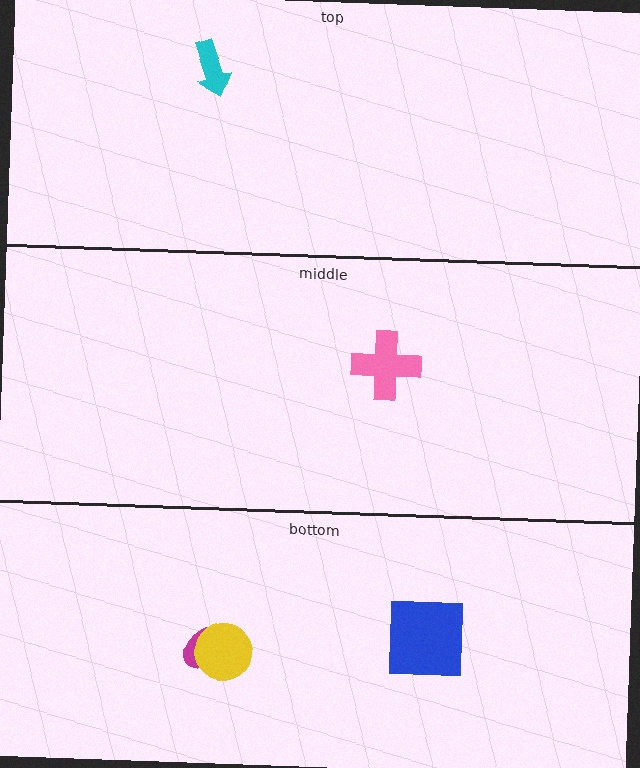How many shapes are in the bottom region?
3.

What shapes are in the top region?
The cyan arrow.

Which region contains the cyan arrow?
The top region.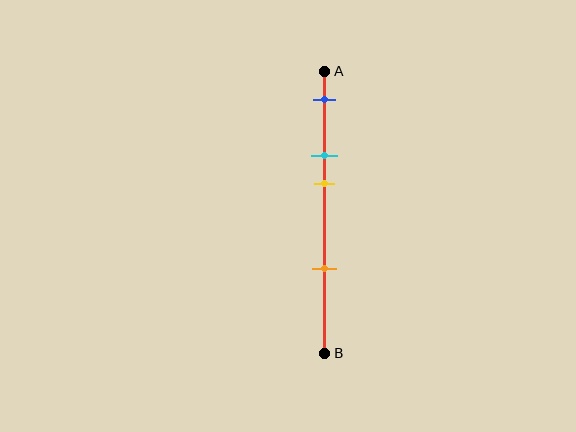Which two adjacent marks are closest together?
The cyan and yellow marks are the closest adjacent pair.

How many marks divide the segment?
There are 4 marks dividing the segment.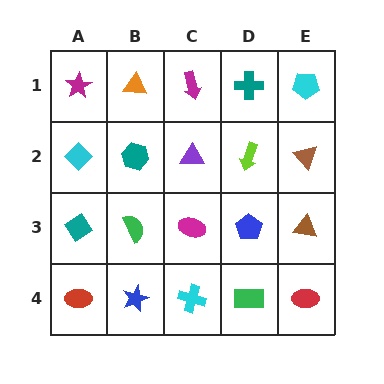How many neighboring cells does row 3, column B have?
4.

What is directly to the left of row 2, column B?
A cyan diamond.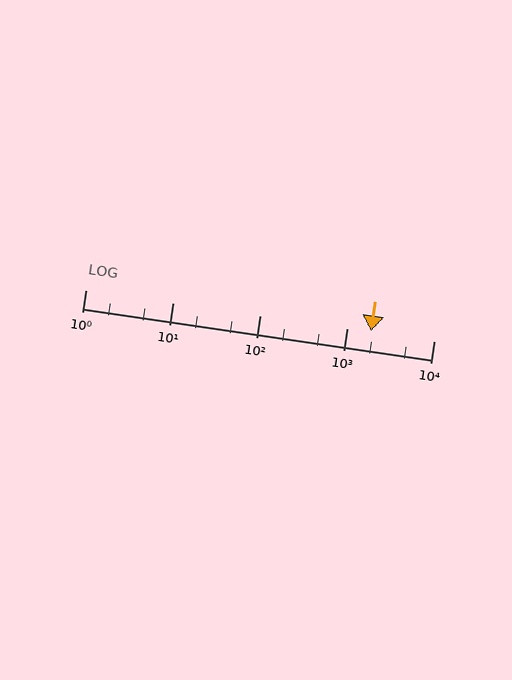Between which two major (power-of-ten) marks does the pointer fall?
The pointer is between 1000 and 10000.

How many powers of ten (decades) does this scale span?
The scale spans 4 decades, from 1 to 10000.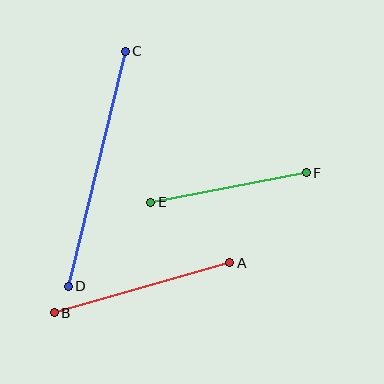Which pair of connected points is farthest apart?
Points C and D are farthest apart.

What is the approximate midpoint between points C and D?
The midpoint is at approximately (97, 169) pixels.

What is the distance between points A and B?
The distance is approximately 183 pixels.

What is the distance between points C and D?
The distance is approximately 242 pixels.